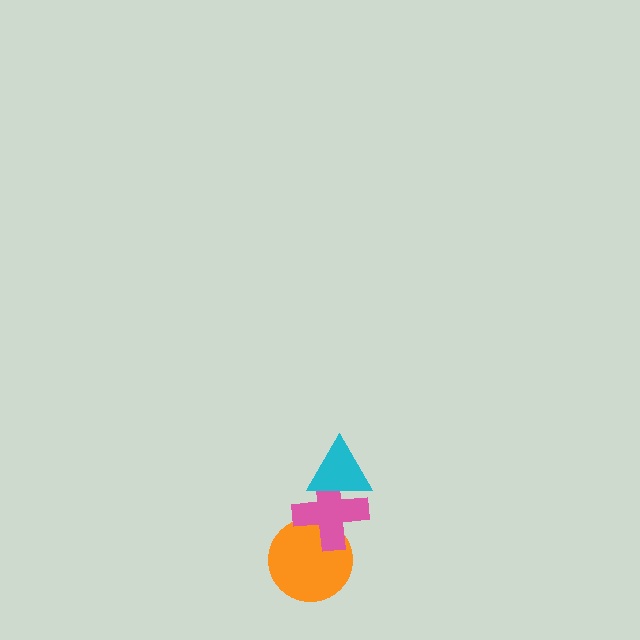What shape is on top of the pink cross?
The cyan triangle is on top of the pink cross.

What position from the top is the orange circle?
The orange circle is 3rd from the top.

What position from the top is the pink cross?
The pink cross is 2nd from the top.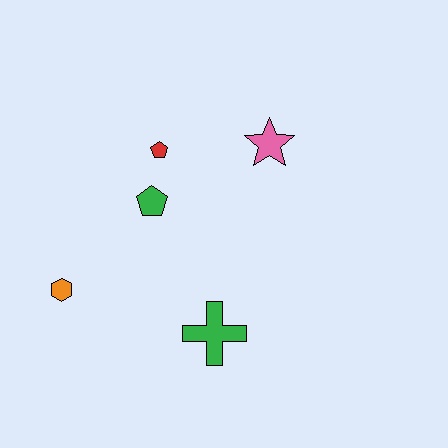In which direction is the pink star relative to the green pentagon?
The pink star is to the right of the green pentagon.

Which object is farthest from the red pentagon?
The green cross is farthest from the red pentagon.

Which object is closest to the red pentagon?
The green pentagon is closest to the red pentagon.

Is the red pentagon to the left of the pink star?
Yes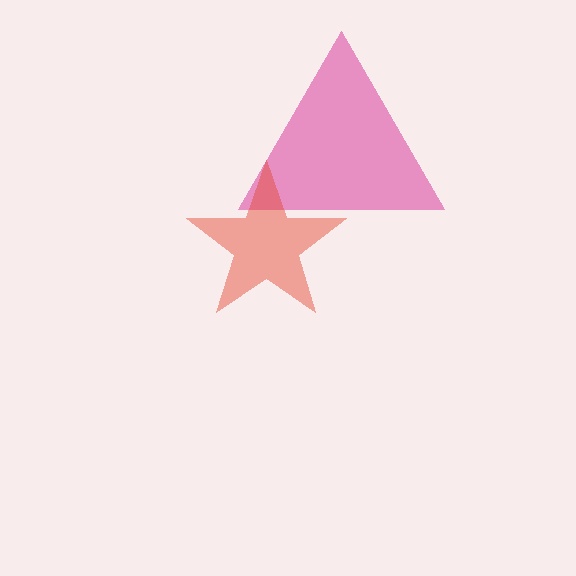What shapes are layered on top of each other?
The layered shapes are: a magenta triangle, a red star.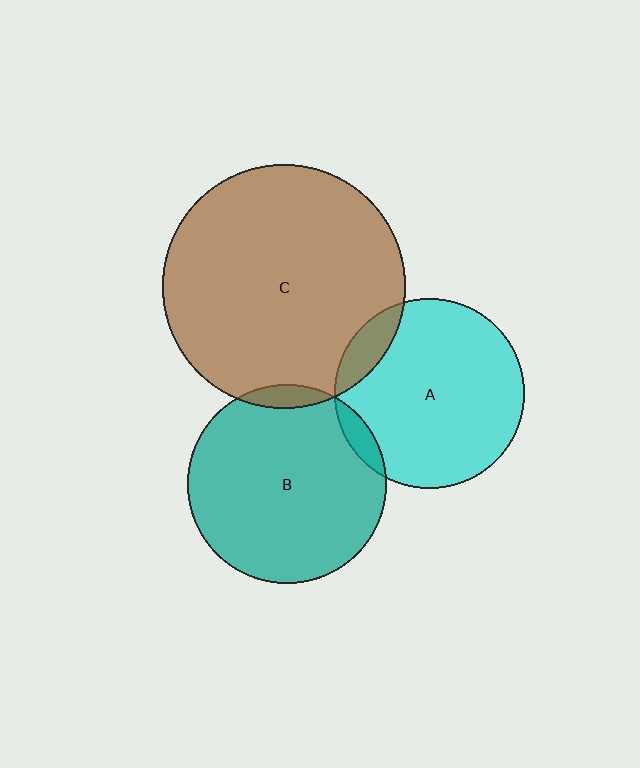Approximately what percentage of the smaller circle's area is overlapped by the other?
Approximately 5%.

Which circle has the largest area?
Circle C (brown).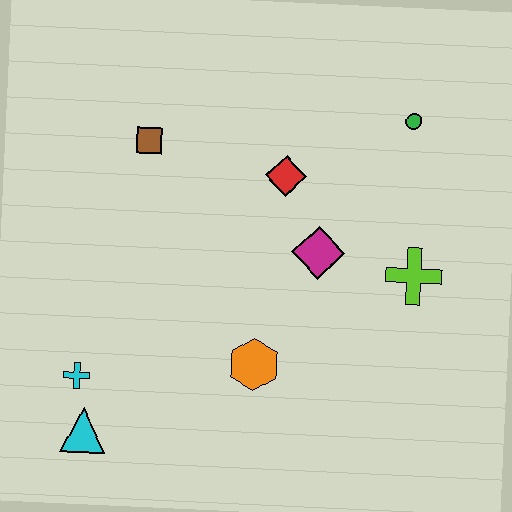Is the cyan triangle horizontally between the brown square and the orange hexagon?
No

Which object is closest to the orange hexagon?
The magenta diamond is closest to the orange hexagon.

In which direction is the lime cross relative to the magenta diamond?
The lime cross is to the right of the magenta diamond.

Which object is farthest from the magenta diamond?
The cyan triangle is farthest from the magenta diamond.